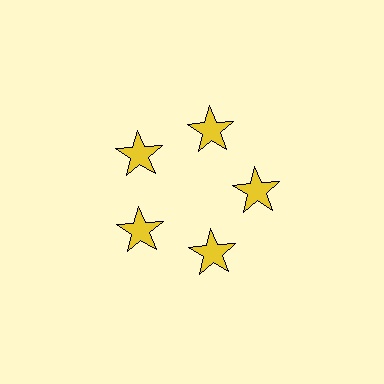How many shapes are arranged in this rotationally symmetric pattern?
There are 5 shapes, arranged in 5 groups of 1.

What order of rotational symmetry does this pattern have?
This pattern has 5-fold rotational symmetry.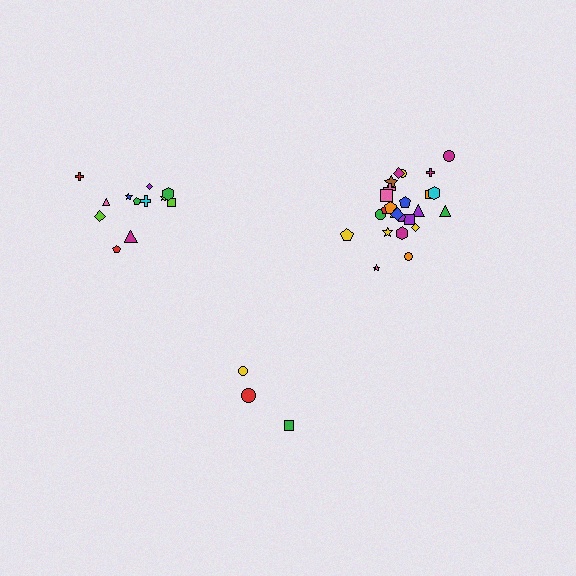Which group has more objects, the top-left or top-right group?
The top-right group.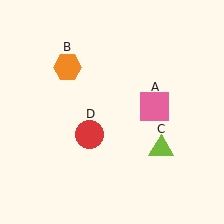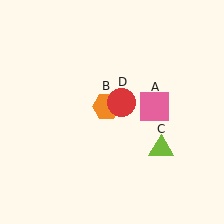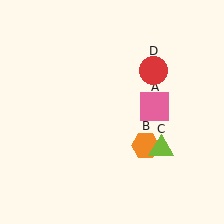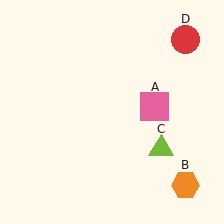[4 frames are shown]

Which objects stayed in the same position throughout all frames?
Pink square (object A) and lime triangle (object C) remained stationary.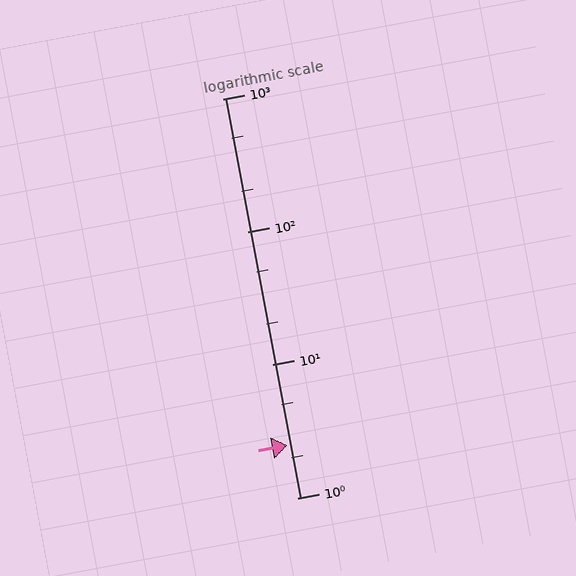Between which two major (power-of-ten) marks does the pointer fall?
The pointer is between 1 and 10.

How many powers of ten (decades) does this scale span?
The scale spans 3 decades, from 1 to 1000.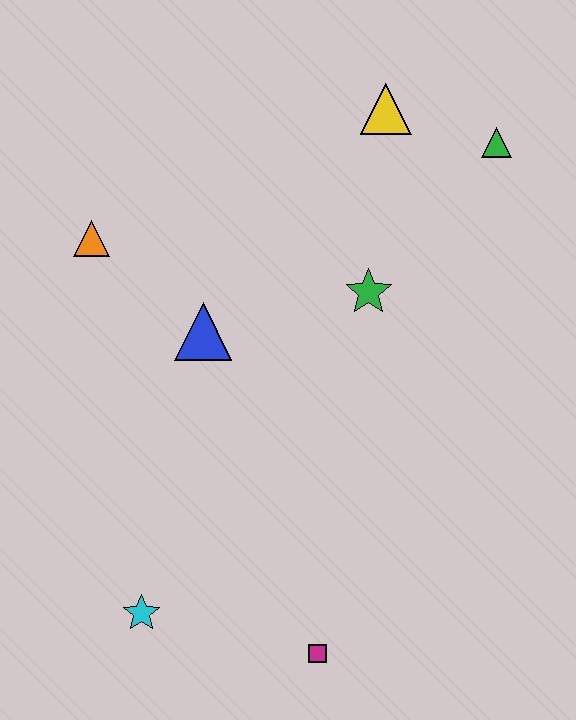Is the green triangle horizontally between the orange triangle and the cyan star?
No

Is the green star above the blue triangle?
Yes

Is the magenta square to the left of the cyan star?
No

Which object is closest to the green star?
The blue triangle is closest to the green star.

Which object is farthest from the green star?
The cyan star is farthest from the green star.